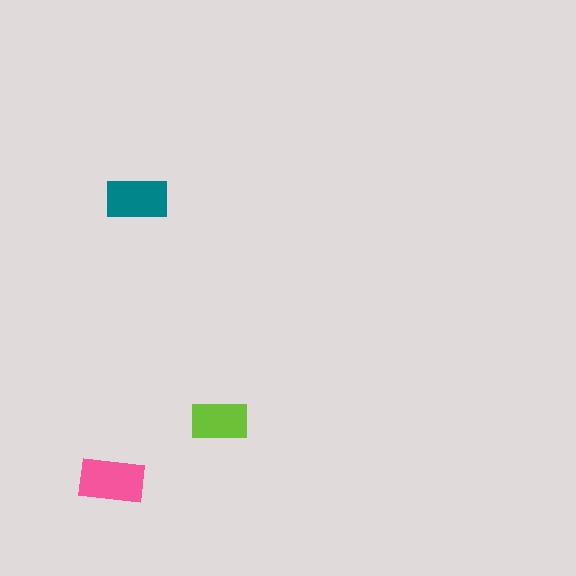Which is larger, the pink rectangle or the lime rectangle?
The pink one.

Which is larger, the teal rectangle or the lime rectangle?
The teal one.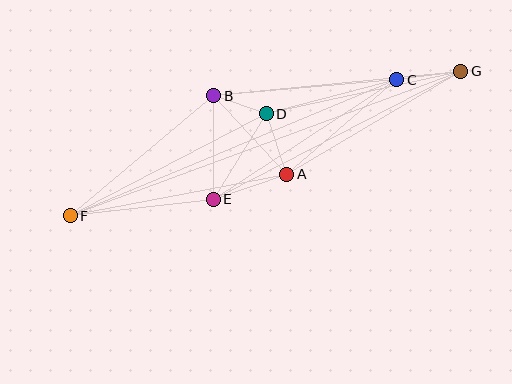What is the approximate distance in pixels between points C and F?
The distance between C and F is approximately 354 pixels.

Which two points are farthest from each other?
Points F and G are farthest from each other.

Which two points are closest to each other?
Points B and D are closest to each other.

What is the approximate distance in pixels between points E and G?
The distance between E and G is approximately 279 pixels.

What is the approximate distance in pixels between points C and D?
The distance between C and D is approximately 135 pixels.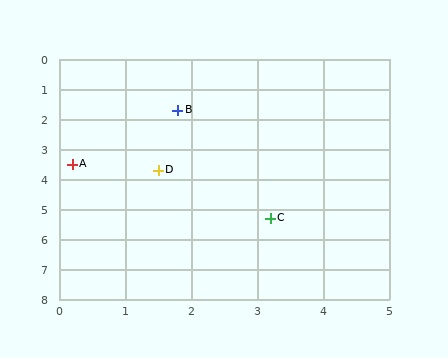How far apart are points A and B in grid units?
Points A and B are about 2.4 grid units apart.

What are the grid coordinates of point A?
Point A is at approximately (0.2, 3.5).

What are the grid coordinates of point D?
Point D is at approximately (1.5, 3.7).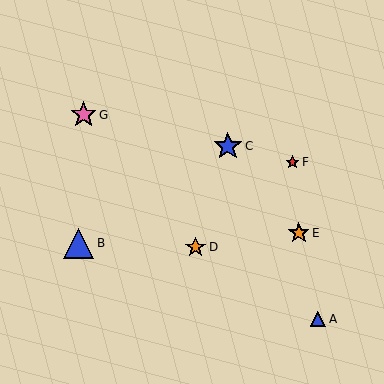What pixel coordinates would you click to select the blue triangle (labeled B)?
Click at (79, 243) to select the blue triangle B.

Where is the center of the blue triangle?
The center of the blue triangle is at (79, 243).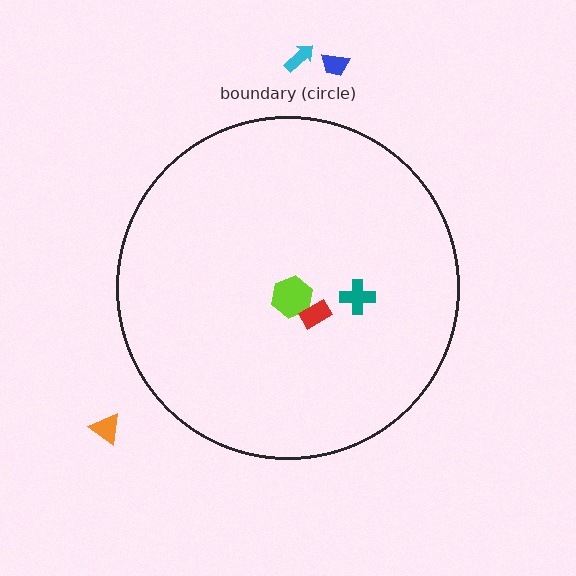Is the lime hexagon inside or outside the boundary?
Inside.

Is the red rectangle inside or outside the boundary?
Inside.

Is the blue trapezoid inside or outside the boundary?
Outside.